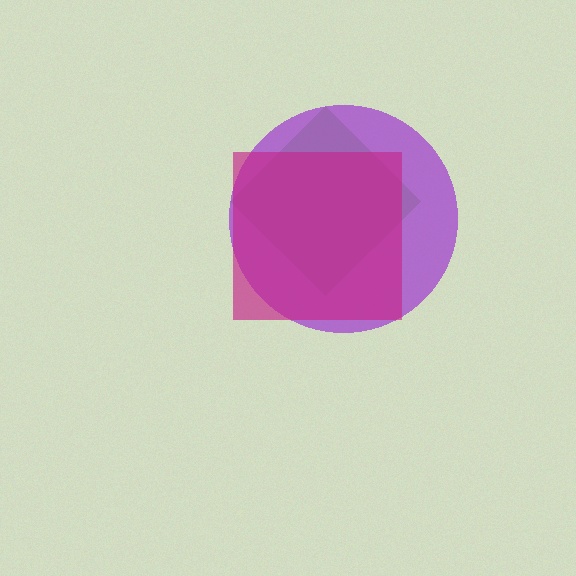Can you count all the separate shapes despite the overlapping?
Yes, there are 3 separate shapes.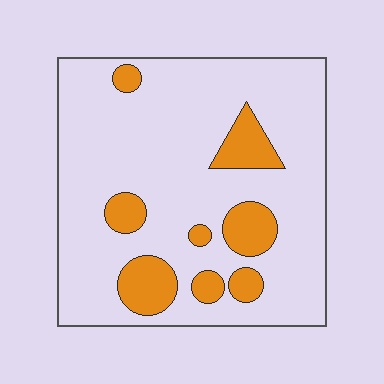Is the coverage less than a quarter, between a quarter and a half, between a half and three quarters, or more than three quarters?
Less than a quarter.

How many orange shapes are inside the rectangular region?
8.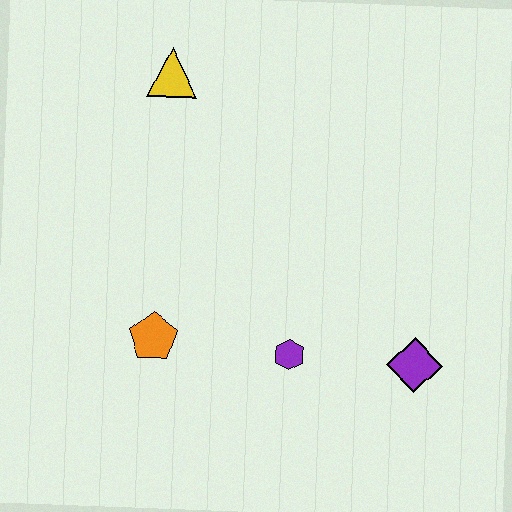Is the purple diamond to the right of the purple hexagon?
Yes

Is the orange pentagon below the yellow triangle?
Yes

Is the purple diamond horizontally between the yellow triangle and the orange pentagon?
No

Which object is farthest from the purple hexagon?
The yellow triangle is farthest from the purple hexagon.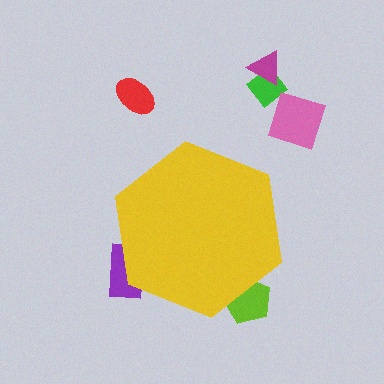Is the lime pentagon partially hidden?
Yes, the lime pentagon is partially hidden behind the yellow hexagon.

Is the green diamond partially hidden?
No, the green diamond is fully visible.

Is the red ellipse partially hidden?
No, the red ellipse is fully visible.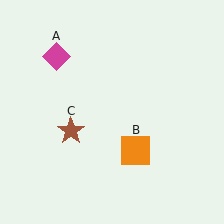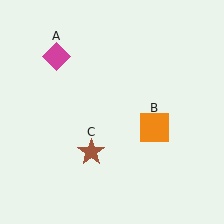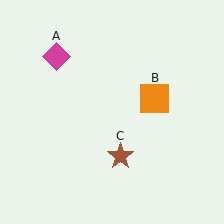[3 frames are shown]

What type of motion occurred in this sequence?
The orange square (object B), brown star (object C) rotated counterclockwise around the center of the scene.